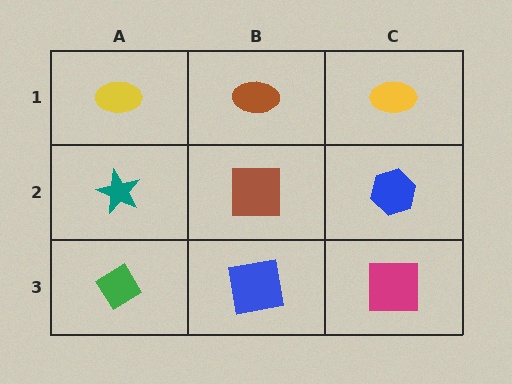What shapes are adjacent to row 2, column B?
A brown ellipse (row 1, column B), a blue square (row 3, column B), a teal star (row 2, column A), a blue hexagon (row 2, column C).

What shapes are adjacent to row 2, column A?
A yellow ellipse (row 1, column A), a green diamond (row 3, column A), a brown square (row 2, column B).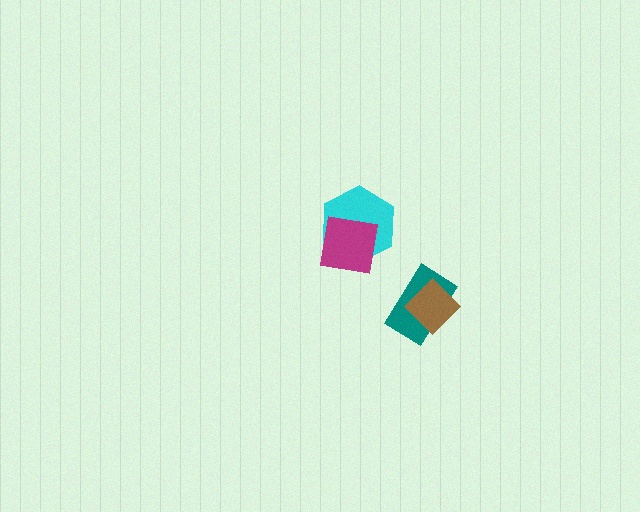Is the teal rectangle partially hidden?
Yes, it is partially covered by another shape.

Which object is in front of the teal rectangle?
The brown diamond is in front of the teal rectangle.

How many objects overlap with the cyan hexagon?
1 object overlaps with the cyan hexagon.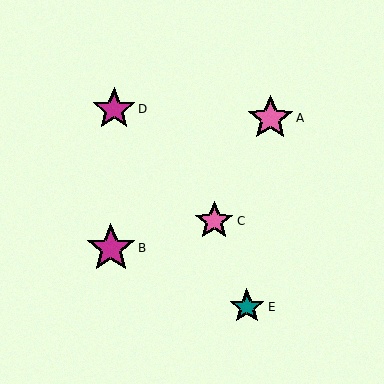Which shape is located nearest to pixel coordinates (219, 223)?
The pink star (labeled C) at (214, 221) is nearest to that location.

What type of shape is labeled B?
Shape B is a magenta star.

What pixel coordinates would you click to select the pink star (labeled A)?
Click at (270, 118) to select the pink star A.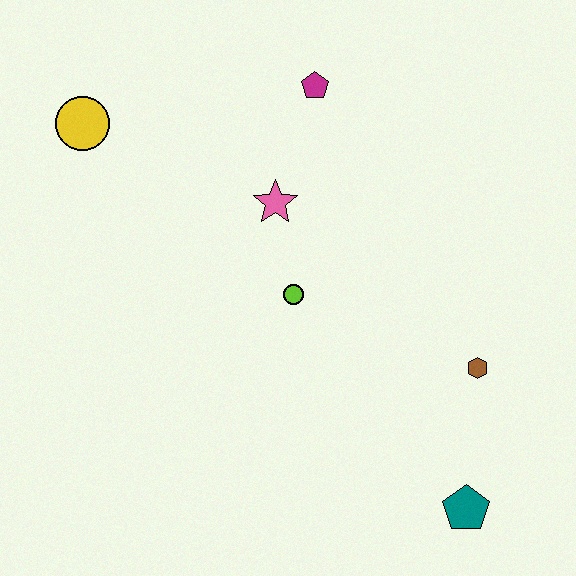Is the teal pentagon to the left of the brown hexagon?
Yes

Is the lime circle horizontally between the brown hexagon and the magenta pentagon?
No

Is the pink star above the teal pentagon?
Yes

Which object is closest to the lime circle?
The pink star is closest to the lime circle.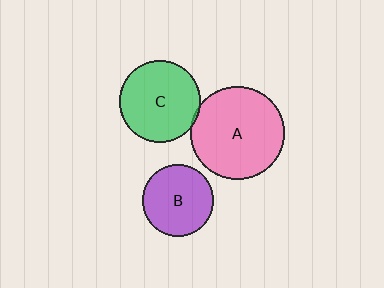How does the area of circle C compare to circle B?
Approximately 1.3 times.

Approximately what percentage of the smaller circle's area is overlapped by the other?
Approximately 5%.